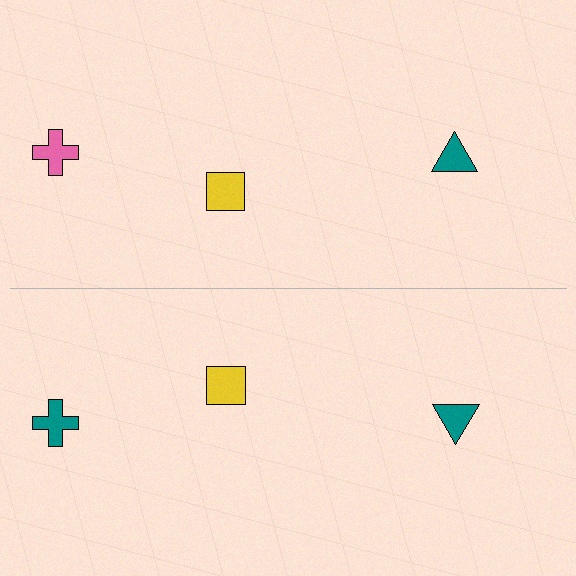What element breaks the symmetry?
The teal cross on the bottom side breaks the symmetry — its mirror counterpart is pink.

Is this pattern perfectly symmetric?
No, the pattern is not perfectly symmetric. The teal cross on the bottom side breaks the symmetry — its mirror counterpart is pink.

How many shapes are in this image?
There are 6 shapes in this image.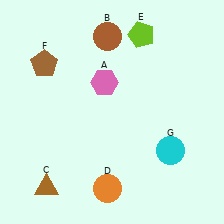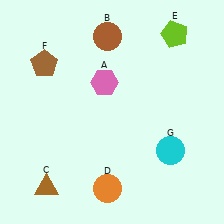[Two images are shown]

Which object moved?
The lime pentagon (E) moved right.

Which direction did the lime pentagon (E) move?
The lime pentagon (E) moved right.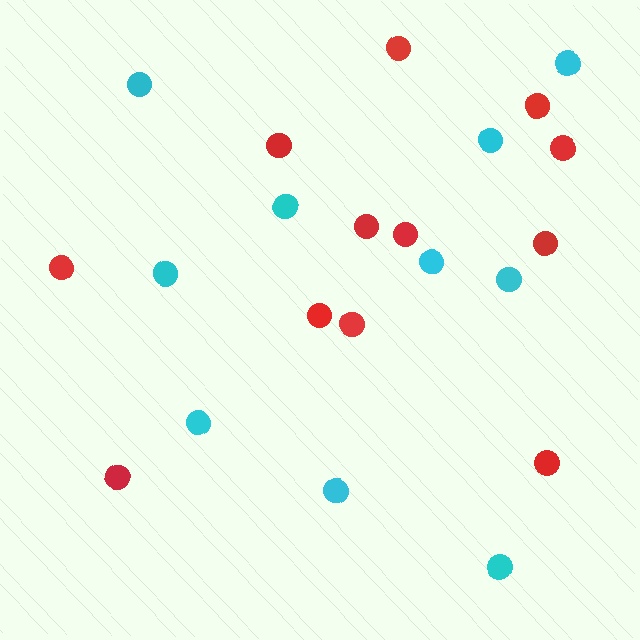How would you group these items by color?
There are 2 groups: one group of cyan circles (10) and one group of red circles (12).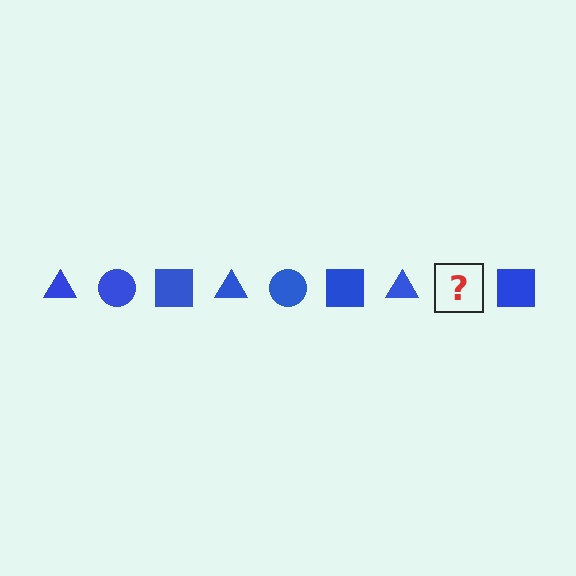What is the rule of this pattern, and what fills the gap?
The rule is that the pattern cycles through triangle, circle, square shapes in blue. The gap should be filled with a blue circle.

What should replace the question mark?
The question mark should be replaced with a blue circle.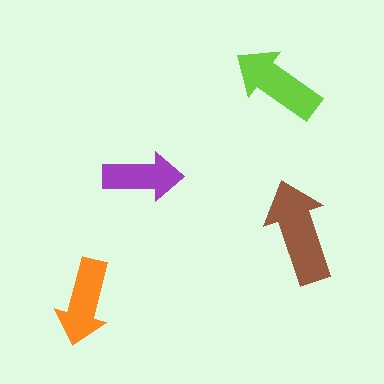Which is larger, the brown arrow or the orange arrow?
The brown one.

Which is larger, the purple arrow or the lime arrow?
The lime one.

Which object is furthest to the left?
The orange arrow is leftmost.